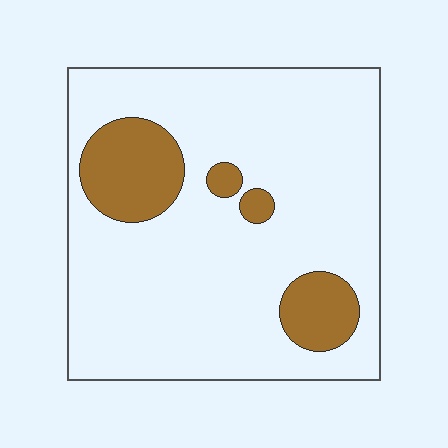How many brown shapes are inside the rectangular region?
4.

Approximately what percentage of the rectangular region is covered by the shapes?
Approximately 15%.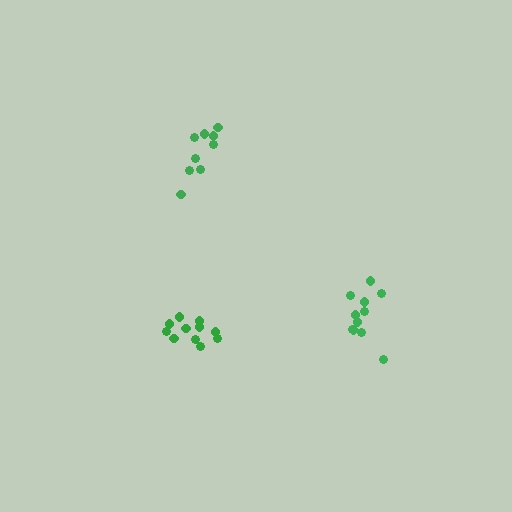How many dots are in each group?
Group 1: 11 dots, Group 2: 9 dots, Group 3: 11 dots (31 total).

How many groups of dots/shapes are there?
There are 3 groups.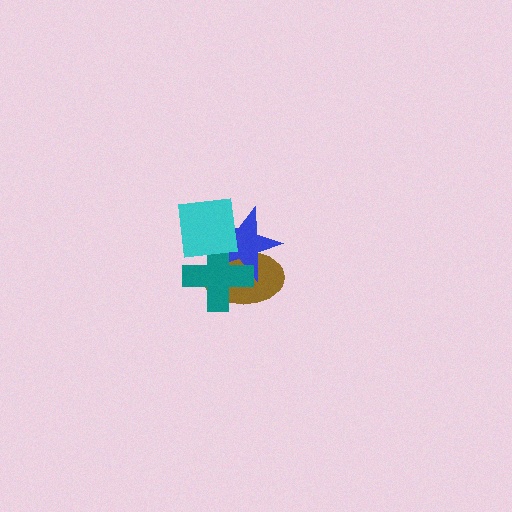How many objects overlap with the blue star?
3 objects overlap with the blue star.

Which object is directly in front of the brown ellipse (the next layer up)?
The blue star is directly in front of the brown ellipse.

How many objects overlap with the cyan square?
3 objects overlap with the cyan square.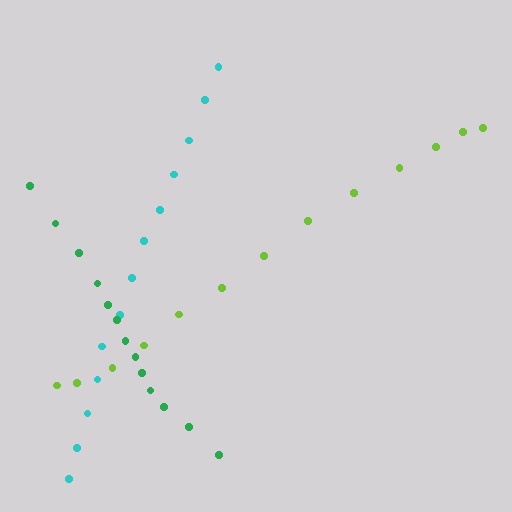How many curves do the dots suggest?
There are 3 distinct paths.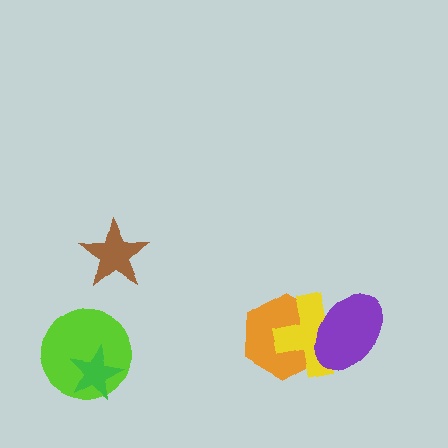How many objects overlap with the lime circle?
1 object overlaps with the lime circle.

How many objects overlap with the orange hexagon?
2 objects overlap with the orange hexagon.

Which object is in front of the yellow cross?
The purple ellipse is in front of the yellow cross.